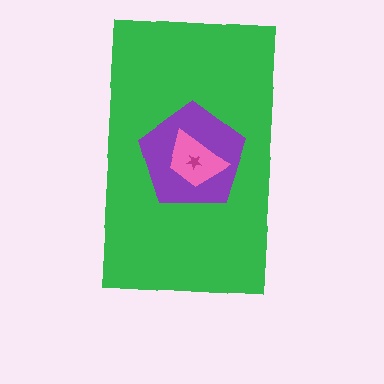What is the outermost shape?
The green rectangle.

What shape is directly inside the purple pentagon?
The pink trapezoid.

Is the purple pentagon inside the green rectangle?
Yes.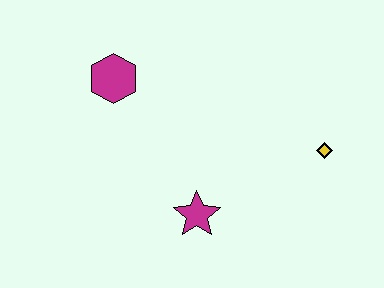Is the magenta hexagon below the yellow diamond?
No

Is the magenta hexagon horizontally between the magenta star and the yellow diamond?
No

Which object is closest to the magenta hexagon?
The magenta star is closest to the magenta hexagon.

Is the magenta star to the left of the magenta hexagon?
No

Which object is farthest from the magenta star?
The magenta hexagon is farthest from the magenta star.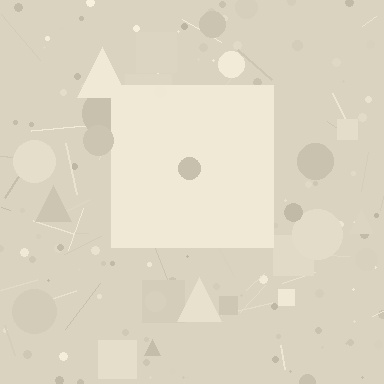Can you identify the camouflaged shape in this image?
The camouflaged shape is a square.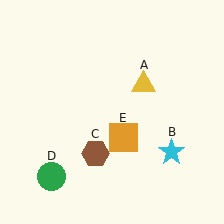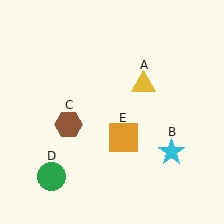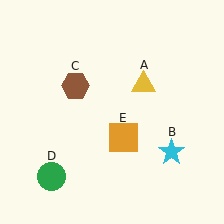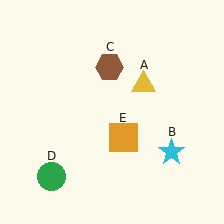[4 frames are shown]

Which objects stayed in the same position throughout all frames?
Yellow triangle (object A) and cyan star (object B) and green circle (object D) and orange square (object E) remained stationary.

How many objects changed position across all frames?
1 object changed position: brown hexagon (object C).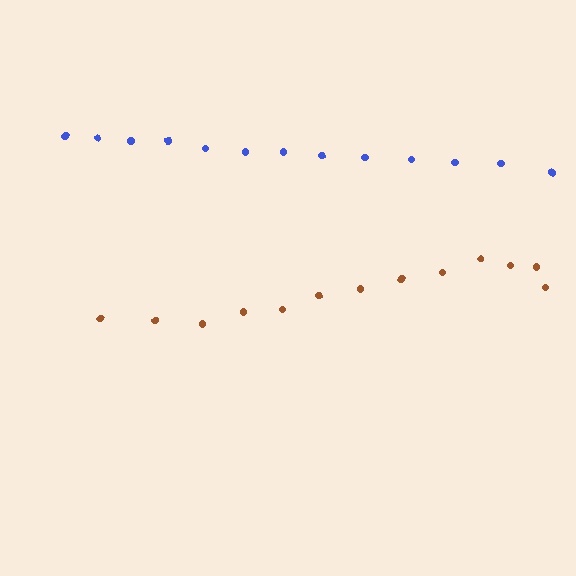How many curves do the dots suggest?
There are 2 distinct paths.